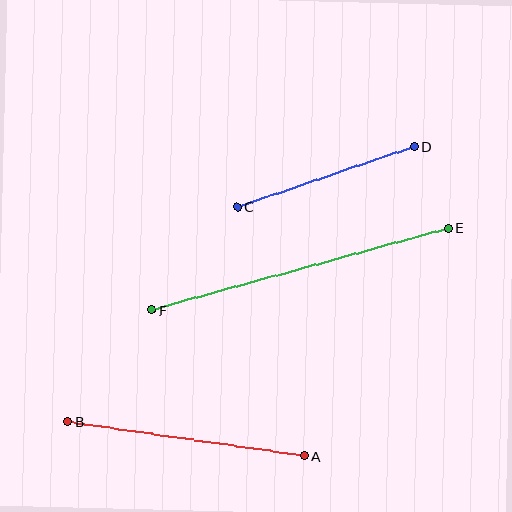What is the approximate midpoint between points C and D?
The midpoint is at approximately (326, 177) pixels.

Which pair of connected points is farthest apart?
Points E and F are farthest apart.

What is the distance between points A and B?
The distance is approximately 239 pixels.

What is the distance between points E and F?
The distance is approximately 308 pixels.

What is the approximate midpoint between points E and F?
The midpoint is at approximately (300, 269) pixels.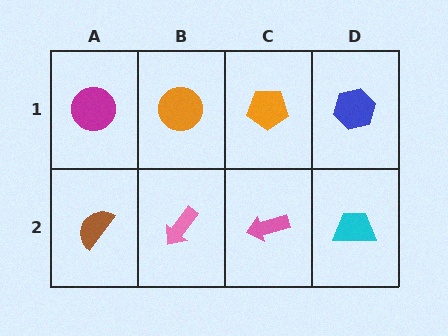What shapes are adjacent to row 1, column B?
A pink arrow (row 2, column B), a magenta circle (row 1, column A), an orange pentagon (row 1, column C).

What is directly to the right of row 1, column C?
A blue hexagon.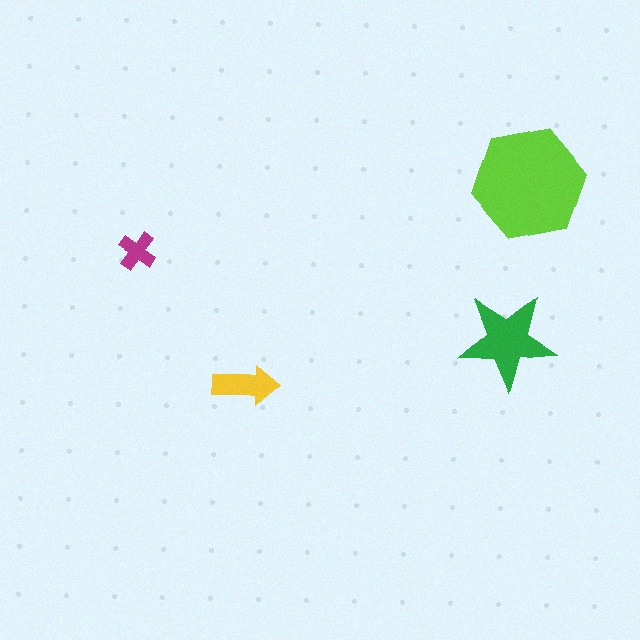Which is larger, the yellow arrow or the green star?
The green star.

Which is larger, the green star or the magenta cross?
The green star.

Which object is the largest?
The lime hexagon.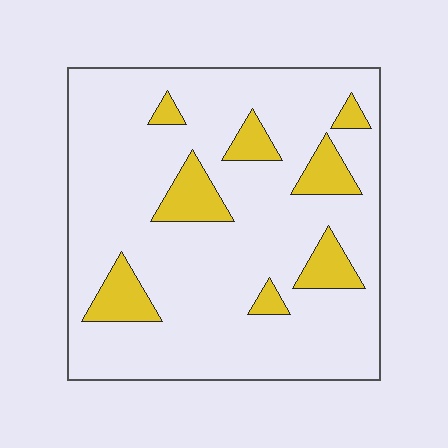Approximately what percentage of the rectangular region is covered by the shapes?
Approximately 15%.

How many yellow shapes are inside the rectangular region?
8.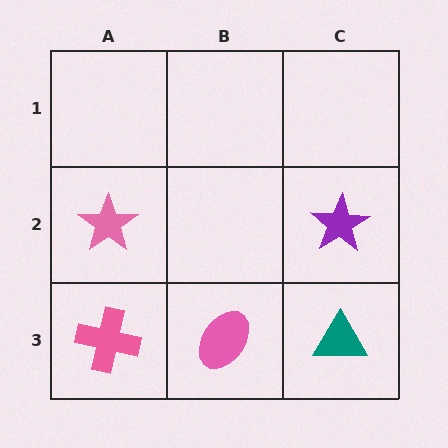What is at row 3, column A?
A pink cross.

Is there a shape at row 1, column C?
No, that cell is empty.